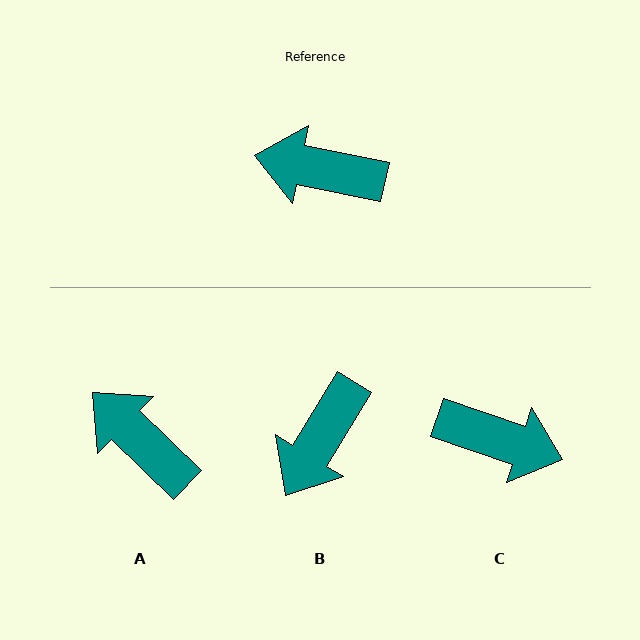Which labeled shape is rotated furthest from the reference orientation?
C, about 173 degrees away.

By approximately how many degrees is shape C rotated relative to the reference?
Approximately 173 degrees counter-clockwise.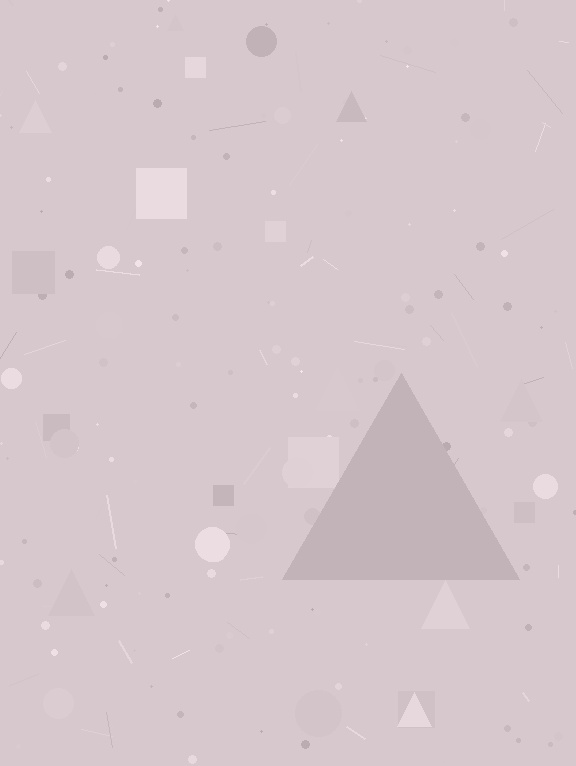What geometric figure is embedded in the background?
A triangle is embedded in the background.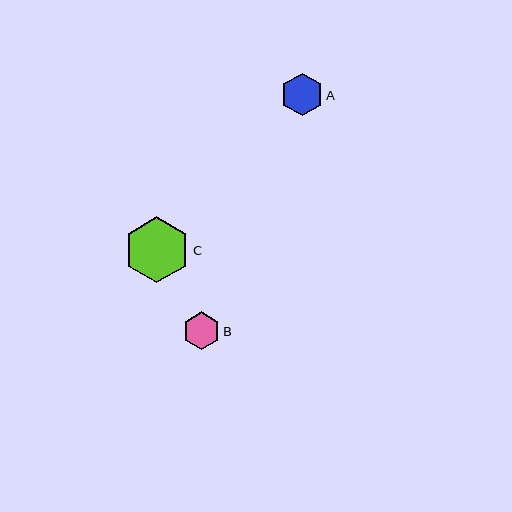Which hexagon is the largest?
Hexagon C is the largest with a size of approximately 66 pixels.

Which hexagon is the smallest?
Hexagon B is the smallest with a size of approximately 38 pixels.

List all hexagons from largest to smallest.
From largest to smallest: C, A, B.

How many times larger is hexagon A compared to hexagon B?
Hexagon A is approximately 1.1 times the size of hexagon B.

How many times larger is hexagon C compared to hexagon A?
Hexagon C is approximately 1.6 times the size of hexagon A.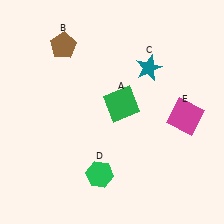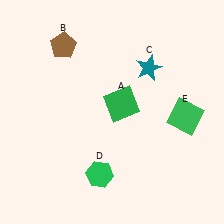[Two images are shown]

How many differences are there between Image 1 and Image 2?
There is 1 difference between the two images.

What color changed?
The square (E) changed from magenta in Image 1 to green in Image 2.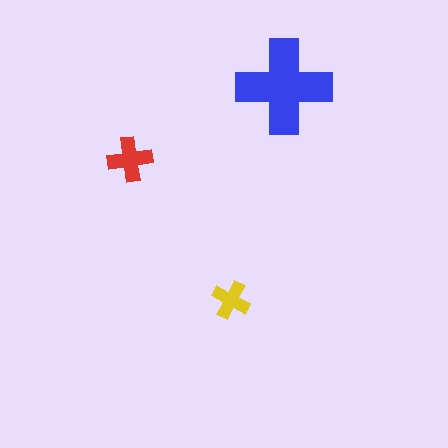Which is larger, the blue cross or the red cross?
The blue one.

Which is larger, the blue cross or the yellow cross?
The blue one.